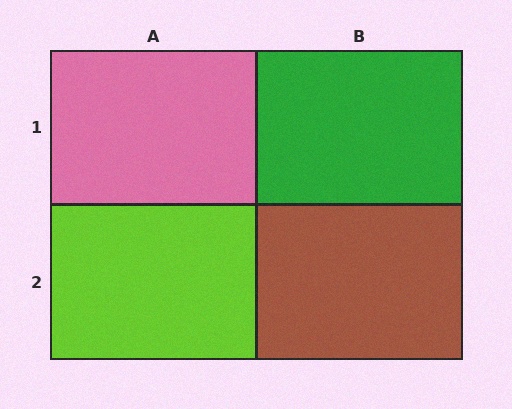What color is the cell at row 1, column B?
Green.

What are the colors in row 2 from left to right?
Lime, brown.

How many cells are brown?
1 cell is brown.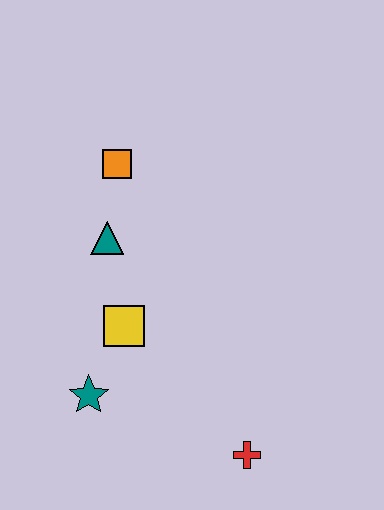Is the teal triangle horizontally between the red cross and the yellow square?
No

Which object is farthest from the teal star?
The orange square is farthest from the teal star.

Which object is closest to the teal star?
The yellow square is closest to the teal star.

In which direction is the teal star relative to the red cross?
The teal star is to the left of the red cross.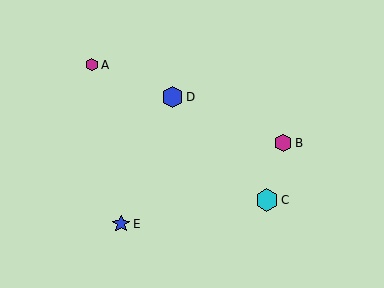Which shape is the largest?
The cyan hexagon (labeled C) is the largest.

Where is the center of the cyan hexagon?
The center of the cyan hexagon is at (267, 200).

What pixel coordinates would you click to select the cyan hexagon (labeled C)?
Click at (267, 200) to select the cyan hexagon C.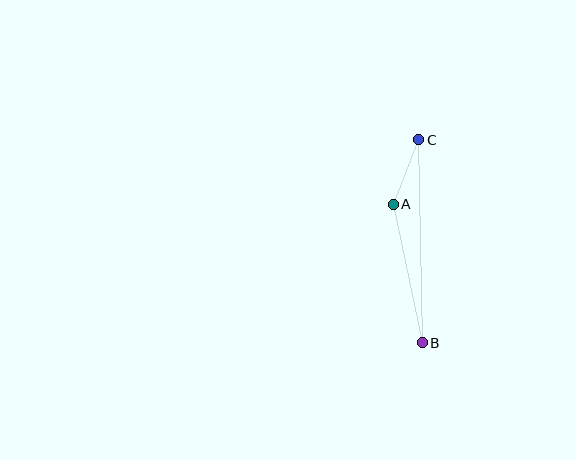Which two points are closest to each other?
Points A and C are closest to each other.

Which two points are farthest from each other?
Points B and C are farthest from each other.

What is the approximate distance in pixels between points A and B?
The distance between A and B is approximately 142 pixels.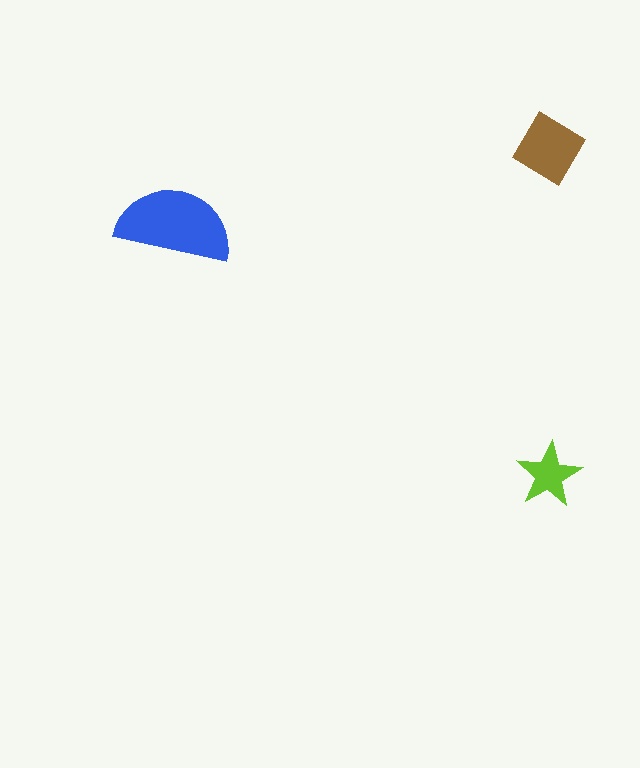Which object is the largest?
The blue semicircle.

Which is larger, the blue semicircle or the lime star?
The blue semicircle.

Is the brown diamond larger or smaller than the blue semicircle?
Smaller.